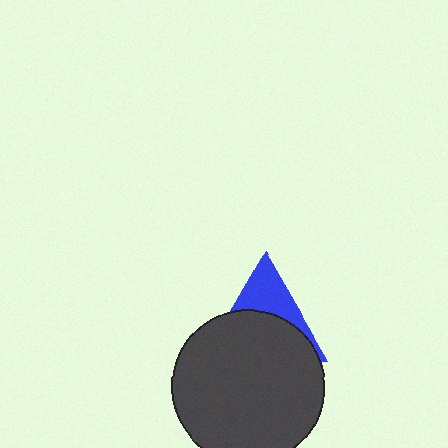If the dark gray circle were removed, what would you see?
You would see the complete blue triangle.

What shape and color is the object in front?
The object in front is a dark gray circle.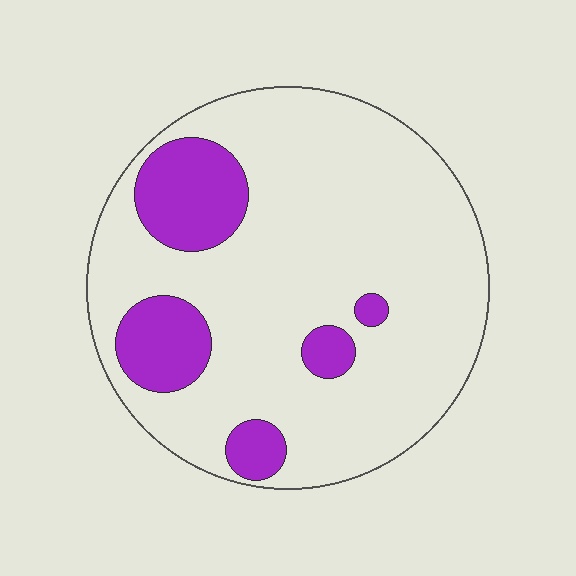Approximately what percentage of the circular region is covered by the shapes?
Approximately 20%.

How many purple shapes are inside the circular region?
5.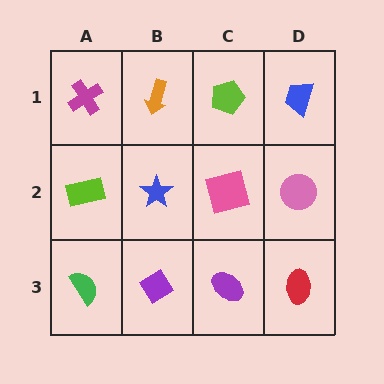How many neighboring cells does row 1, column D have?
2.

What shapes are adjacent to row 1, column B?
A blue star (row 2, column B), a magenta cross (row 1, column A), a lime pentagon (row 1, column C).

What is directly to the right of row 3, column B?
A purple ellipse.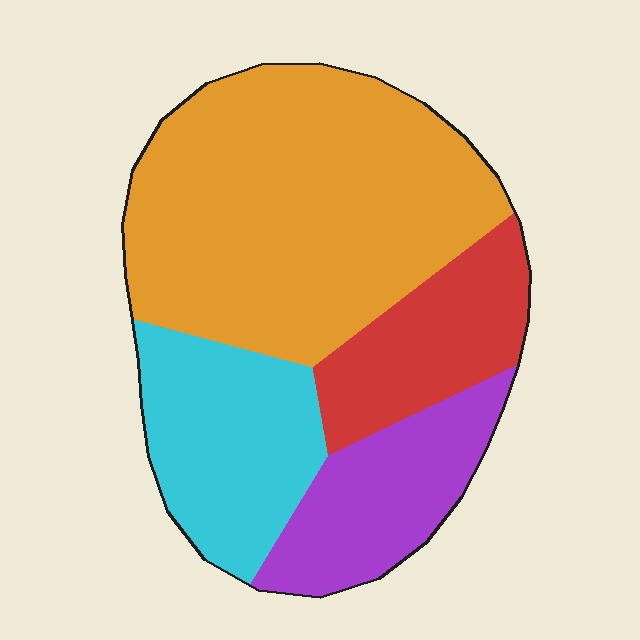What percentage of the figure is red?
Red takes up about one sixth (1/6) of the figure.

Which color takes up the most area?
Orange, at roughly 50%.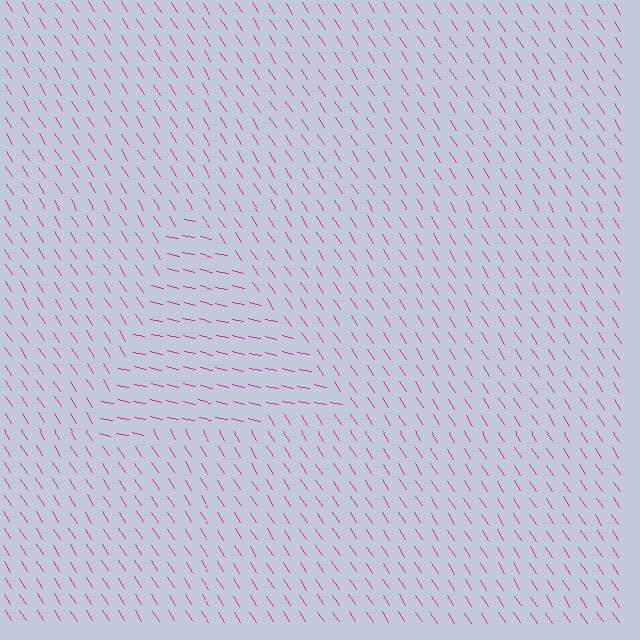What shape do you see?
I see a triangle.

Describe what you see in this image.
The image is filled with small magenta line segments. A triangle region in the image has lines oriented differently from the surrounding lines, creating a visible texture boundary.